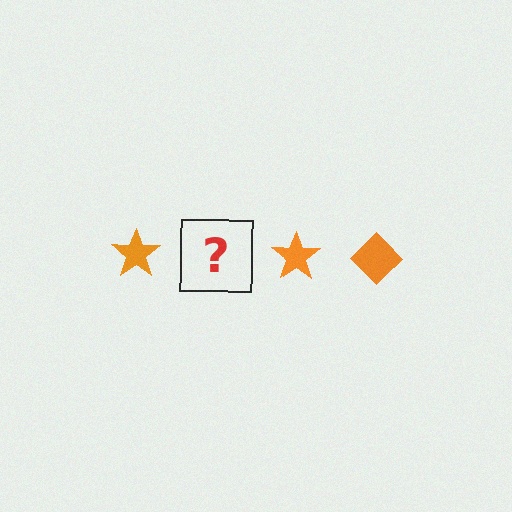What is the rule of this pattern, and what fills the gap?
The rule is that the pattern cycles through star, diamond shapes in orange. The gap should be filled with an orange diamond.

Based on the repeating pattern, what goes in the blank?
The blank should be an orange diamond.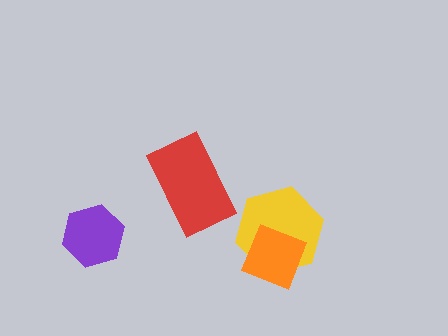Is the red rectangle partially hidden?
No, no other shape covers it.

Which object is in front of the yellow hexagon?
The orange diamond is in front of the yellow hexagon.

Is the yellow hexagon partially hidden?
Yes, it is partially covered by another shape.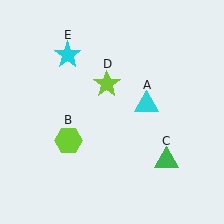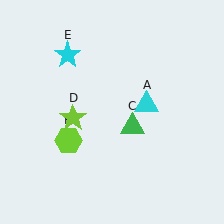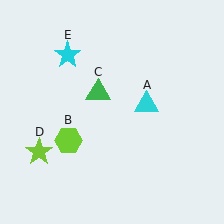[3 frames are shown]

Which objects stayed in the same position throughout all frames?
Cyan triangle (object A) and lime hexagon (object B) and cyan star (object E) remained stationary.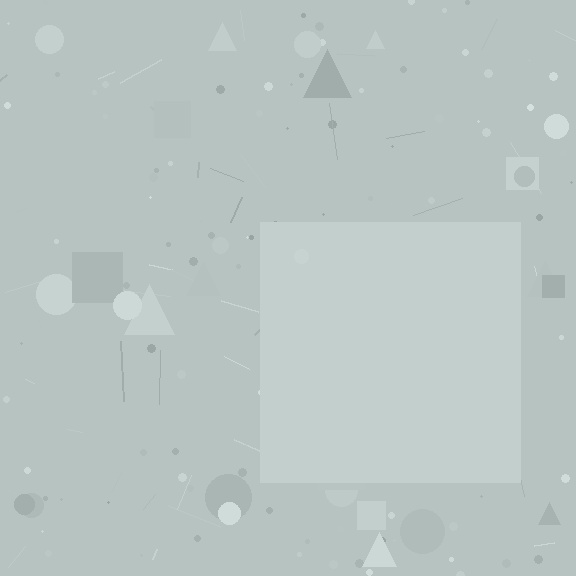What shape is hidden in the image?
A square is hidden in the image.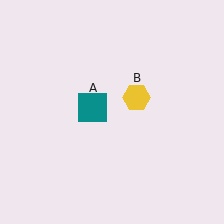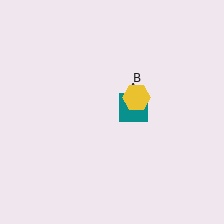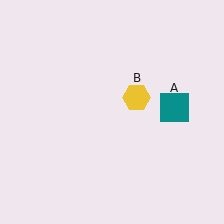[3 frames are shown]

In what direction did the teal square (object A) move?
The teal square (object A) moved right.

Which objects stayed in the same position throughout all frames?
Yellow hexagon (object B) remained stationary.